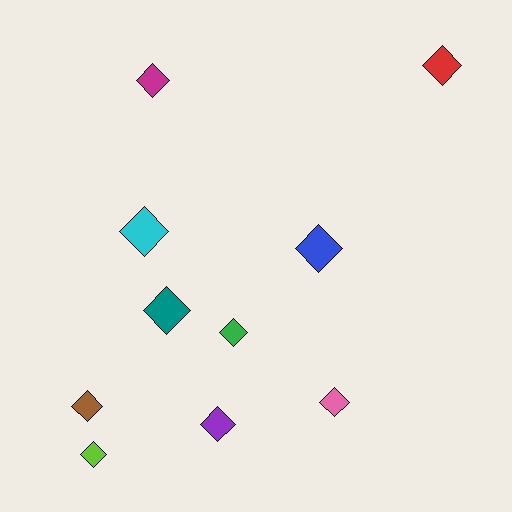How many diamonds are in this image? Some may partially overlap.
There are 10 diamonds.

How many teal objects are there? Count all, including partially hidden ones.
There is 1 teal object.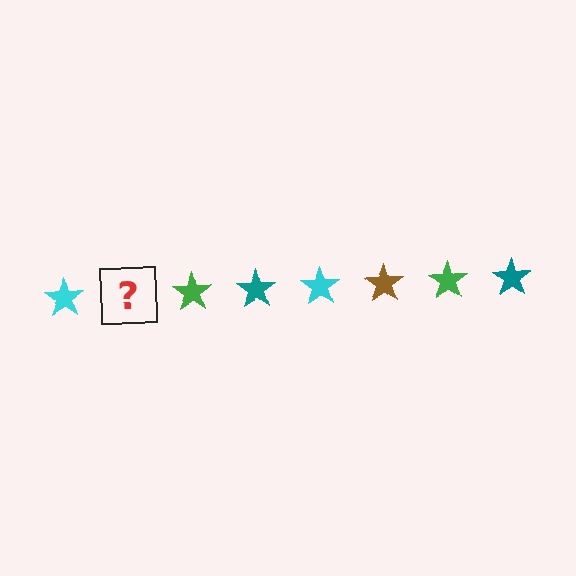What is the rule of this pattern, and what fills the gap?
The rule is that the pattern cycles through cyan, brown, green, teal stars. The gap should be filled with a brown star.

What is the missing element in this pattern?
The missing element is a brown star.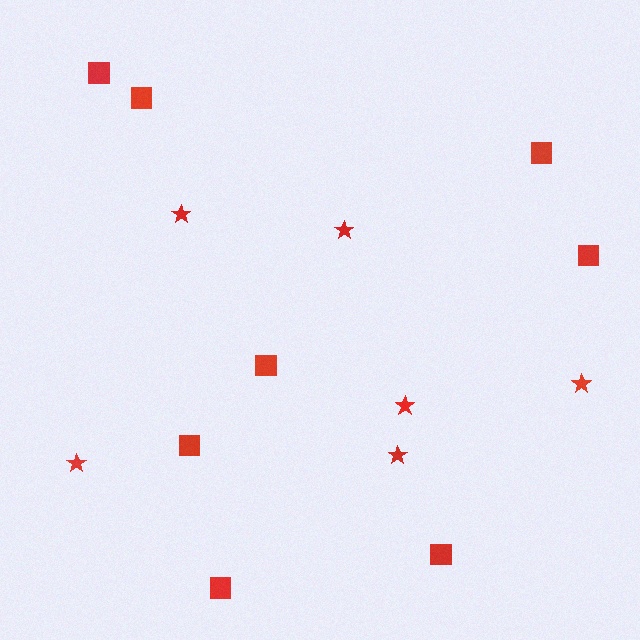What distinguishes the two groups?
There are 2 groups: one group of squares (8) and one group of stars (6).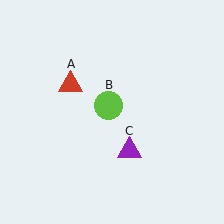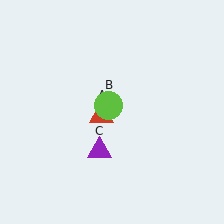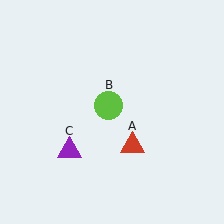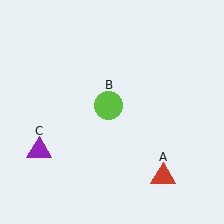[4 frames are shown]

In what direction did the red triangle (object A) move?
The red triangle (object A) moved down and to the right.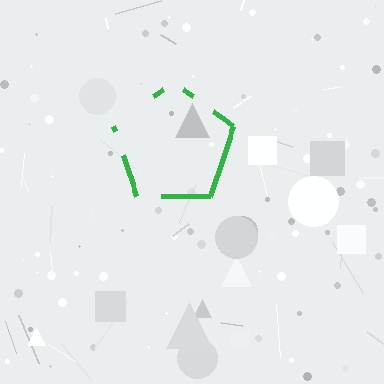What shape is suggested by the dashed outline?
The dashed outline suggests a pentagon.